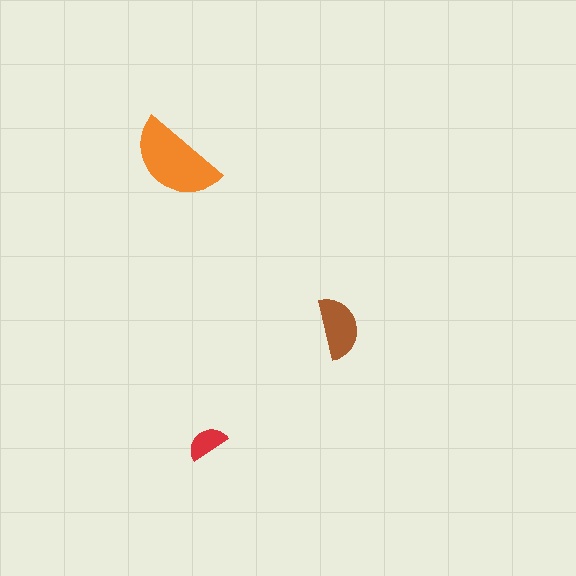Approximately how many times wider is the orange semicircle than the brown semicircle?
About 1.5 times wider.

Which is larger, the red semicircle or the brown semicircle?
The brown one.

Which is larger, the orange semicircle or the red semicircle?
The orange one.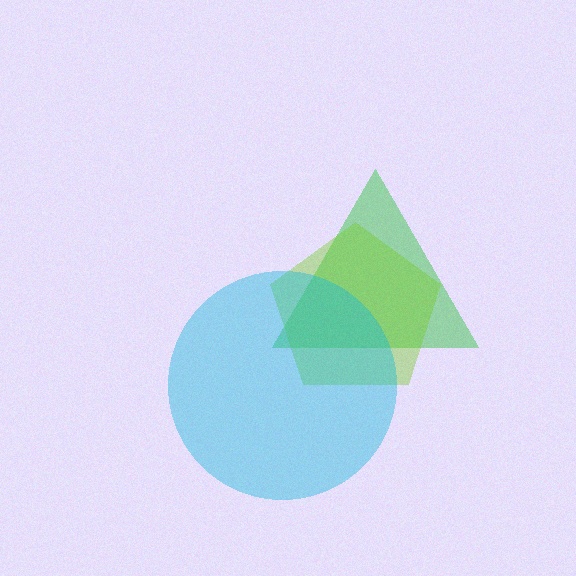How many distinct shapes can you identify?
There are 3 distinct shapes: a green triangle, a lime pentagon, a cyan circle.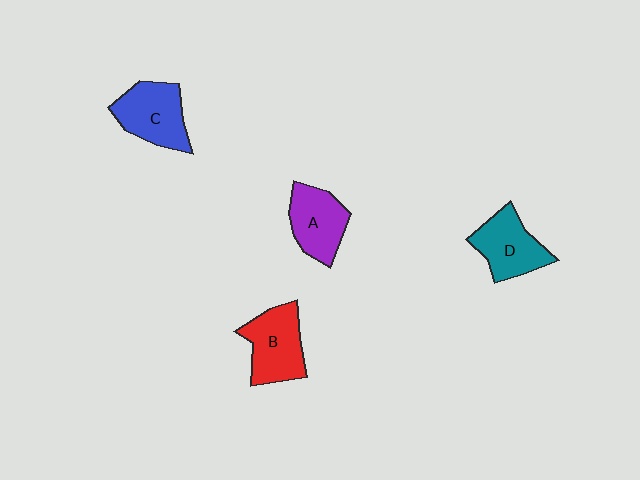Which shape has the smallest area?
Shape A (purple).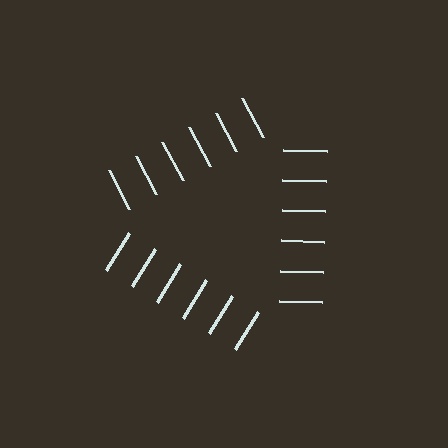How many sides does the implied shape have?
3 sides — the line-ends trace a triangle.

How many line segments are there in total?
18 — 6 along each of the 3 edges.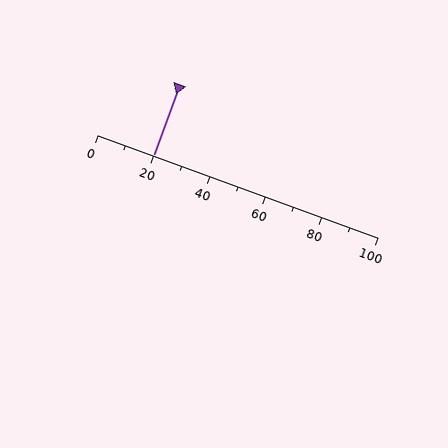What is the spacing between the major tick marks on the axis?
The major ticks are spaced 20 apart.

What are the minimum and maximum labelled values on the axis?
The axis runs from 0 to 100.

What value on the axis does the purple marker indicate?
The marker indicates approximately 20.